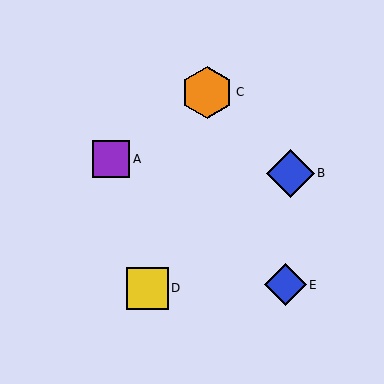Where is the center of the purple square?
The center of the purple square is at (111, 159).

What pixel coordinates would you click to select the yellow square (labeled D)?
Click at (147, 288) to select the yellow square D.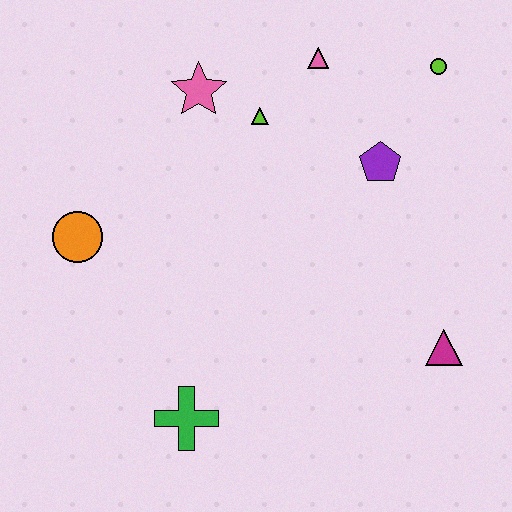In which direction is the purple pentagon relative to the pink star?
The purple pentagon is to the right of the pink star.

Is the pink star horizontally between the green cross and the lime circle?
Yes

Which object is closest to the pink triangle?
The lime triangle is closest to the pink triangle.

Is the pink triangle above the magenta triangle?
Yes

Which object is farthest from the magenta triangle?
The orange circle is farthest from the magenta triangle.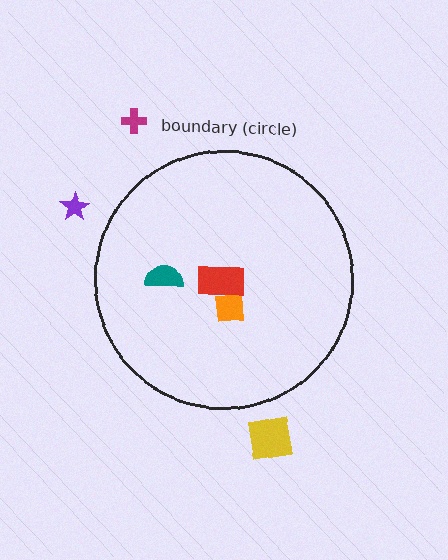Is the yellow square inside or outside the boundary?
Outside.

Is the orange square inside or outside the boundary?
Inside.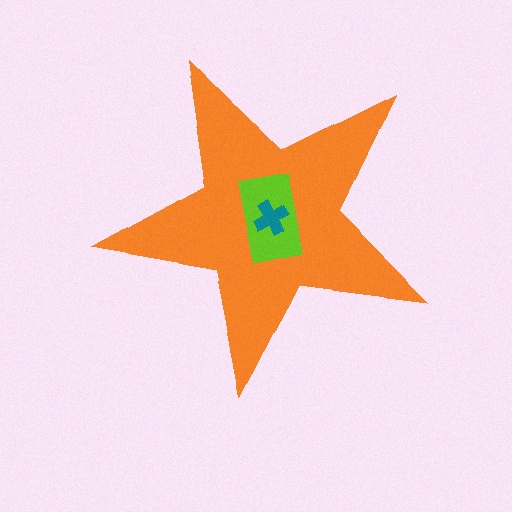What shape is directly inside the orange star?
The lime rectangle.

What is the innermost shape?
The teal cross.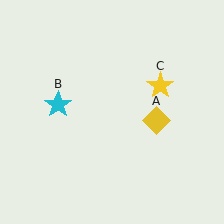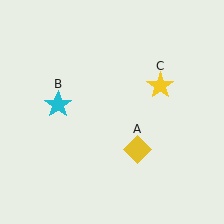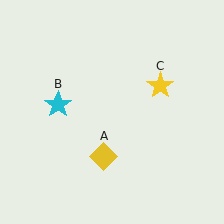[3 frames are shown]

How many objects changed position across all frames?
1 object changed position: yellow diamond (object A).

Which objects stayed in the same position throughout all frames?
Cyan star (object B) and yellow star (object C) remained stationary.